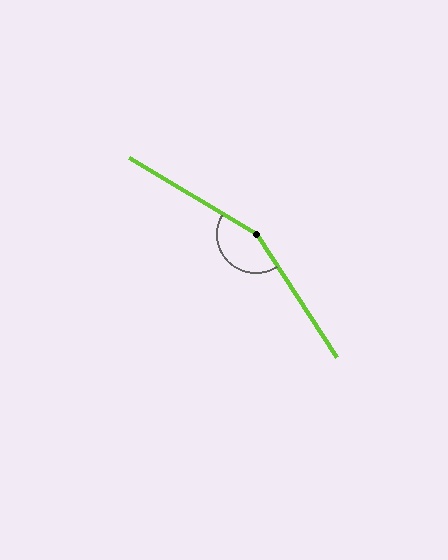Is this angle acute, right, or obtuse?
It is obtuse.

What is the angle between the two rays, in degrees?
Approximately 154 degrees.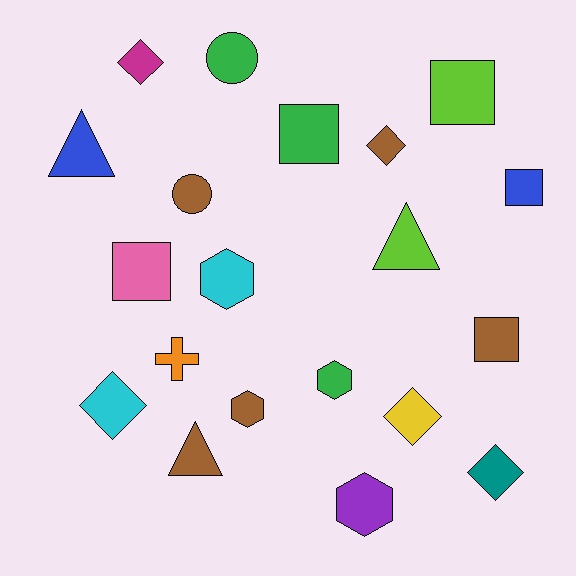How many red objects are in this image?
There are no red objects.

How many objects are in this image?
There are 20 objects.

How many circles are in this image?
There are 2 circles.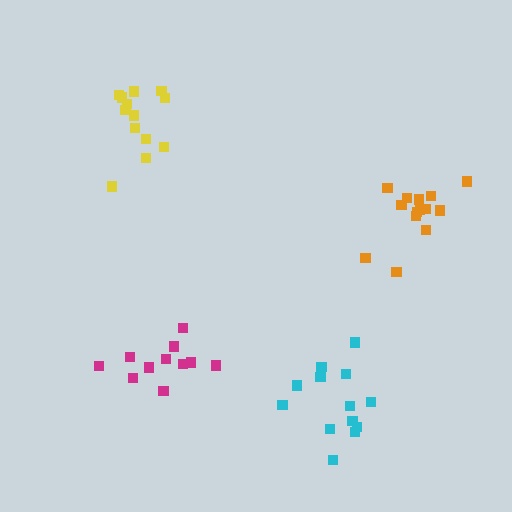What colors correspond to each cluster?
The clusters are colored: orange, yellow, magenta, cyan.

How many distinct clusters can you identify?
There are 4 distinct clusters.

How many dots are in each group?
Group 1: 14 dots, Group 2: 13 dots, Group 3: 11 dots, Group 4: 13 dots (51 total).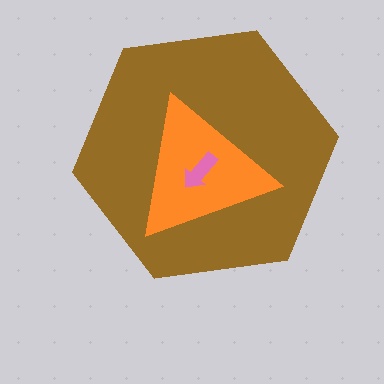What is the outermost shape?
The brown hexagon.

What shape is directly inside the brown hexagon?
The orange triangle.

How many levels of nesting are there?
3.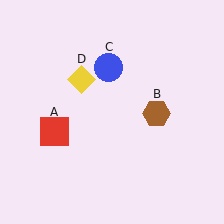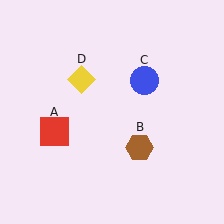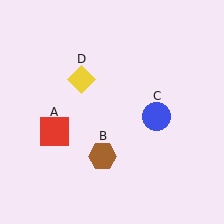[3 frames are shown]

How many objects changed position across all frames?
2 objects changed position: brown hexagon (object B), blue circle (object C).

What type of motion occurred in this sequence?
The brown hexagon (object B), blue circle (object C) rotated clockwise around the center of the scene.